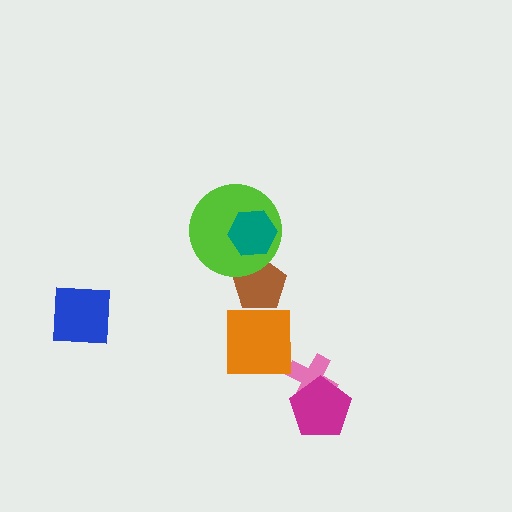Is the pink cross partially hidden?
Yes, it is partially covered by another shape.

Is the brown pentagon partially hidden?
Yes, it is partially covered by another shape.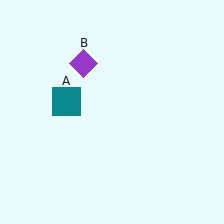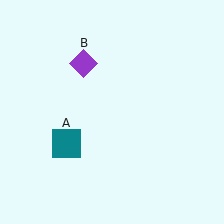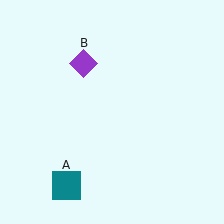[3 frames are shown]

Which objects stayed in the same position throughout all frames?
Purple diamond (object B) remained stationary.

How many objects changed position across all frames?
1 object changed position: teal square (object A).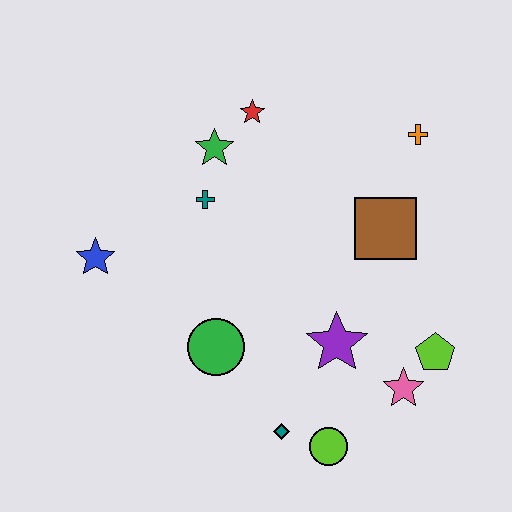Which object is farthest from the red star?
The lime circle is farthest from the red star.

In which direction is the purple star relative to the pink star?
The purple star is to the left of the pink star.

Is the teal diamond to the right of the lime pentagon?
No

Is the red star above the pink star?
Yes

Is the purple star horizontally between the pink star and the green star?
Yes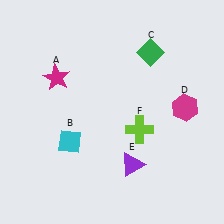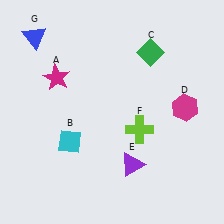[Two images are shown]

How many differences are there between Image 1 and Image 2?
There is 1 difference between the two images.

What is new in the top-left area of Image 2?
A blue triangle (G) was added in the top-left area of Image 2.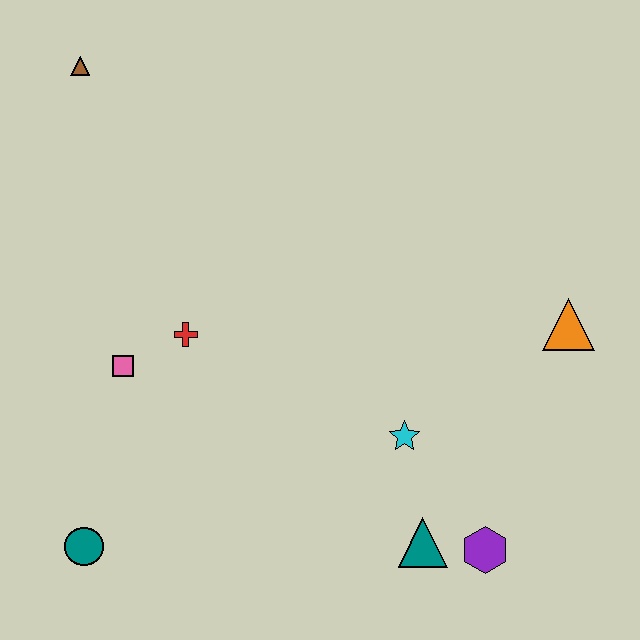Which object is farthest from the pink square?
The orange triangle is farthest from the pink square.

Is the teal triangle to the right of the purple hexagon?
No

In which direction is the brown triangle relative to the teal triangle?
The brown triangle is above the teal triangle.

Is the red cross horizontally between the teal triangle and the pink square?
Yes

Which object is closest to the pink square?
The red cross is closest to the pink square.